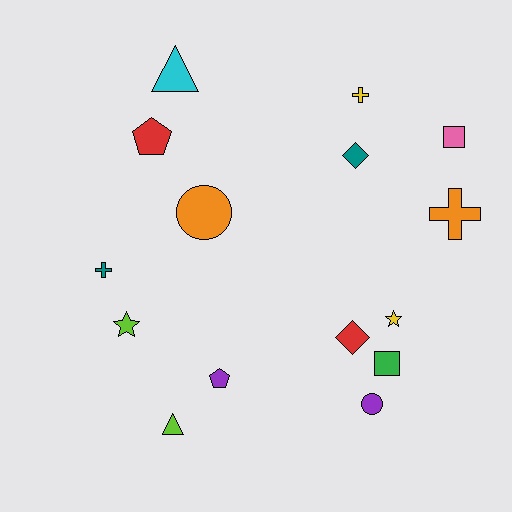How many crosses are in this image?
There are 3 crosses.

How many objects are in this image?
There are 15 objects.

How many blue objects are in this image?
There are no blue objects.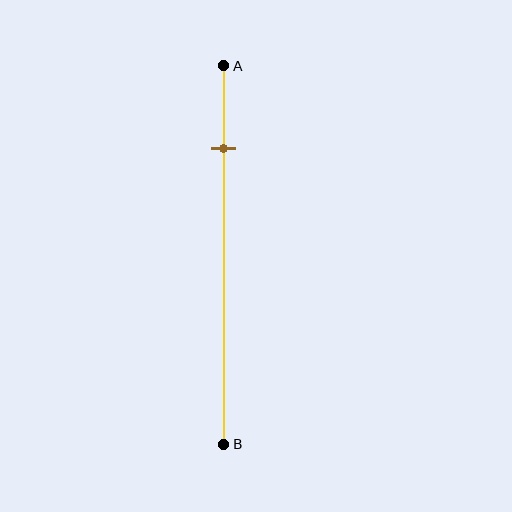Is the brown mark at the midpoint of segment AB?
No, the mark is at about 20% from A, not at the 50% midpoint.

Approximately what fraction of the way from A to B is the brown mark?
The brown mark is approximately 20% of the way from A to B.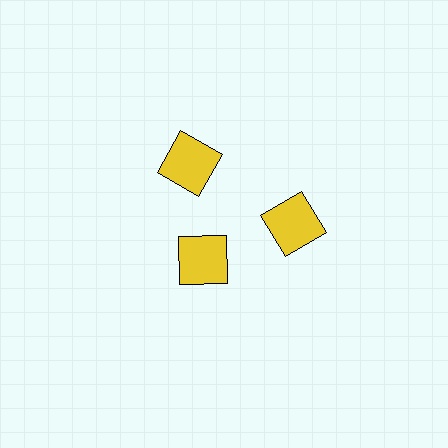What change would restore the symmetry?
The symmetry would be restored by moving it outward, back onto the ring so that all 3 squares sit at equal angles and equal distance from the center.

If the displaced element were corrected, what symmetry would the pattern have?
It would have 3-fold rotational symmetry — the pattern would map onto itself every 120 degrees.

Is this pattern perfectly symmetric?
No. The 3 yellow squares are arranged in a ring, but one element near the 7 o'clock position is pulled inward toward the center, breaking the 3-fold rotational symmetry.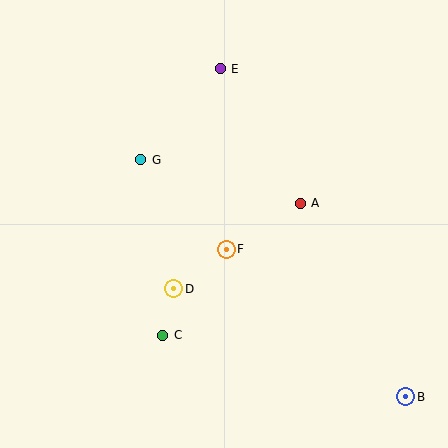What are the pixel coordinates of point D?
Point D is at (174, 289).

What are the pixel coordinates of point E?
Point E is at (220, 69).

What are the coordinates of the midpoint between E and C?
The midpoint between E and C is at (191, 202).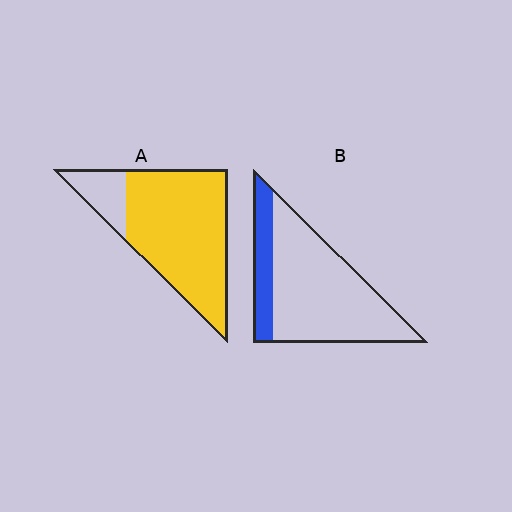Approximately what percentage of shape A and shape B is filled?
A is approximately 80% and B is approximately 20%.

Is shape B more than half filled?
No.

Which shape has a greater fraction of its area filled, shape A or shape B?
Shape A.